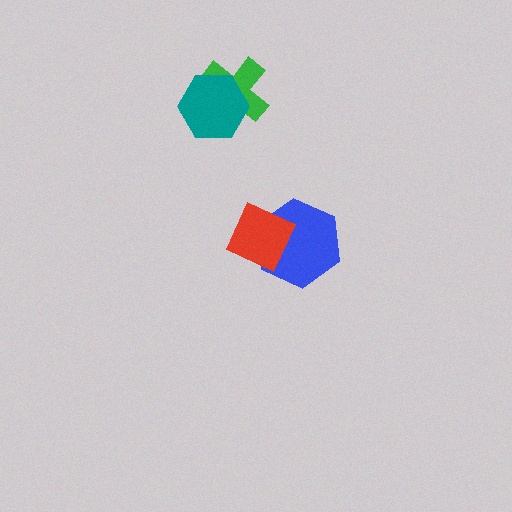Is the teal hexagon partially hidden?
No, no other shape covers it.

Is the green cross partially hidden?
Yes, it is partially covered by another shape.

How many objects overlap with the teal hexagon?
1 object overlaps with the teal hexagon.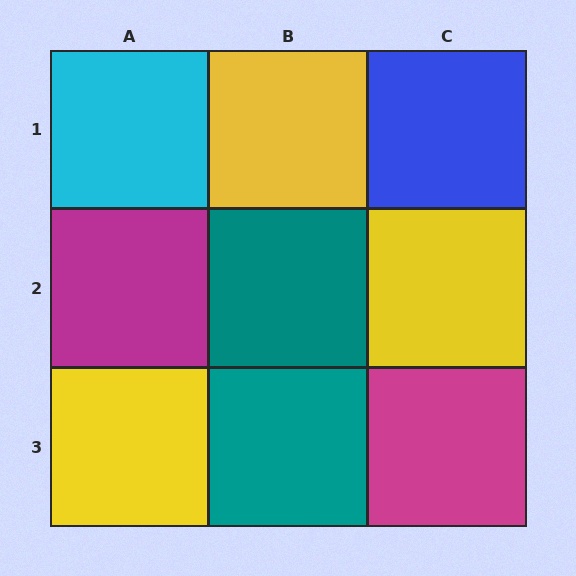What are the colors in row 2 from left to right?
Magenta, teal, yellow.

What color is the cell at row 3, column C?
Magenta.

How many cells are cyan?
1 cell is cyan.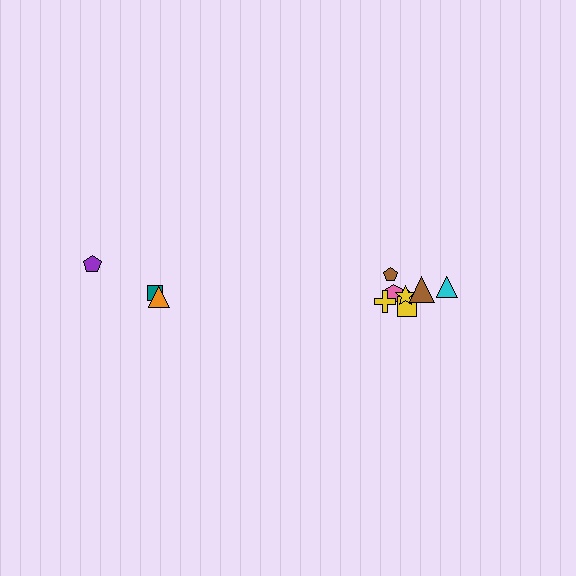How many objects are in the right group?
There are 8 objects.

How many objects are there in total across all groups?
There are 11 objects.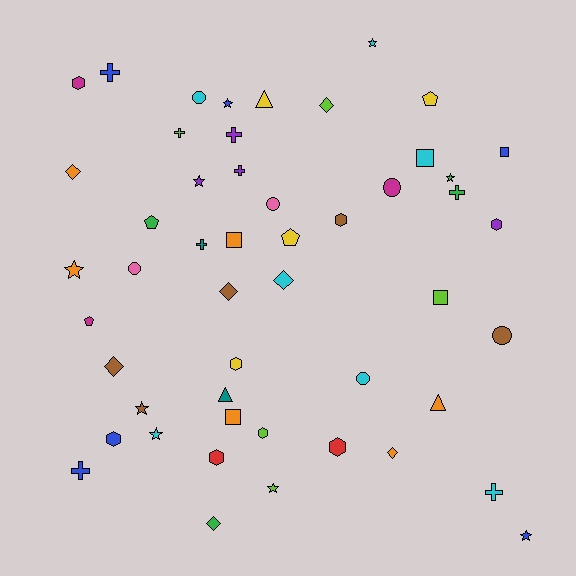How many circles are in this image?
There are 6 circles.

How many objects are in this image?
There are 50 objects.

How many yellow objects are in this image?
There are 4 yellow objects.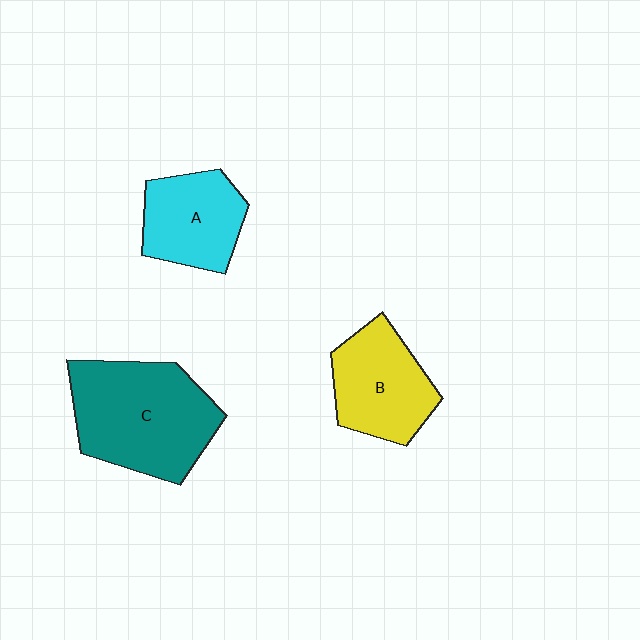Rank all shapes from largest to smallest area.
From largest to smallest: C (teal), B (yellow), A (cyan).